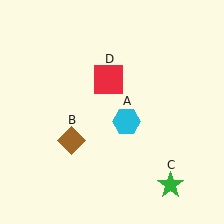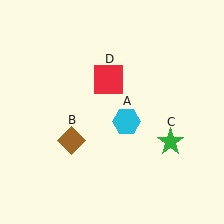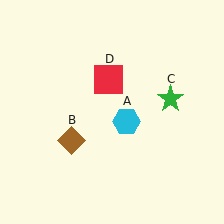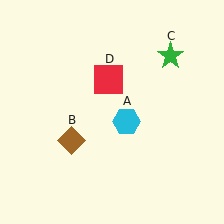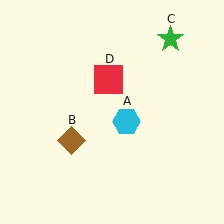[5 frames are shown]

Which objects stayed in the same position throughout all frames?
Cyan hexagon (object A) and brown diamond (object B) and red square (object D) remained stationary.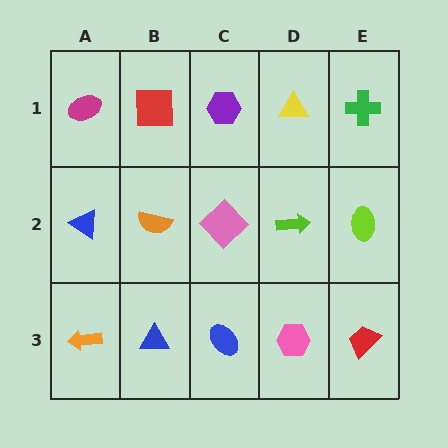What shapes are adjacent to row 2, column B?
A red square (row 1, column B), a blue triangle (row 3, column B), a blue triangle (row 2, column A), a pink diamond (row 2, column C).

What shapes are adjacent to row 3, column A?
A blue triangle (row 2, column A), a blue triangle (row 3, column B).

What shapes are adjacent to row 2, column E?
A green cross (row 1, column E), a red trapezoid (row 3, column E), a lime arrow (row 2, column D).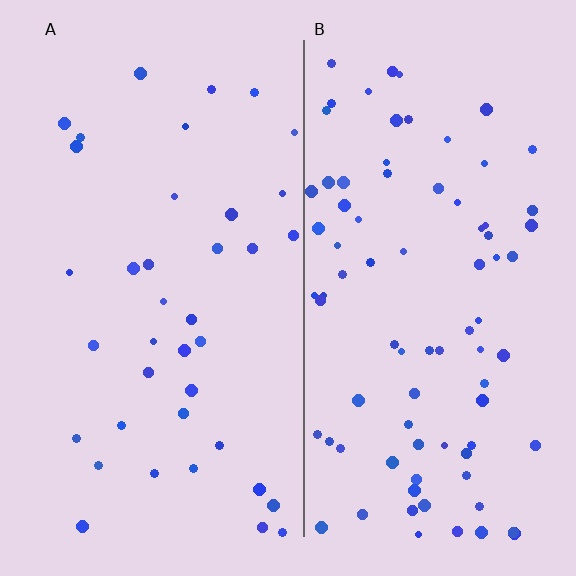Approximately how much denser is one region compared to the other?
Approximately 2.2× — region B over region A.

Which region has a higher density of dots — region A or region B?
B (the right).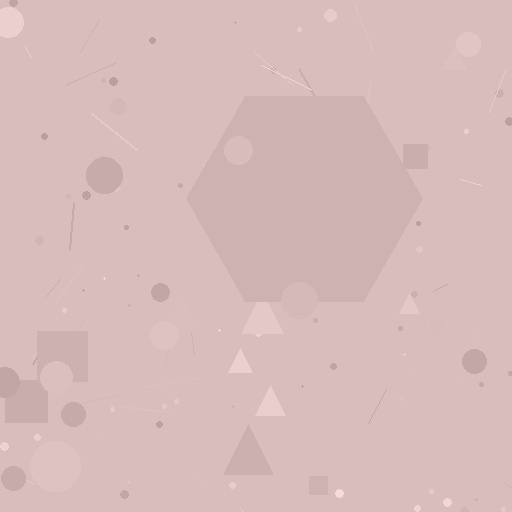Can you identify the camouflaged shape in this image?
The camouflaged shape is a hexagon.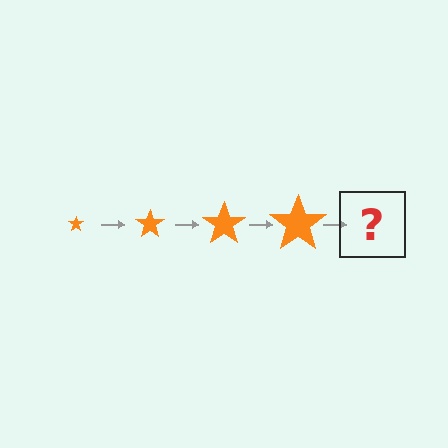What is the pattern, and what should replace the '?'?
The pattern is that the star gets progressively larger each step. The '?' should be an orange star, larger than the previous one.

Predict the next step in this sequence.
The next step is an orange star, larger than the previous one.